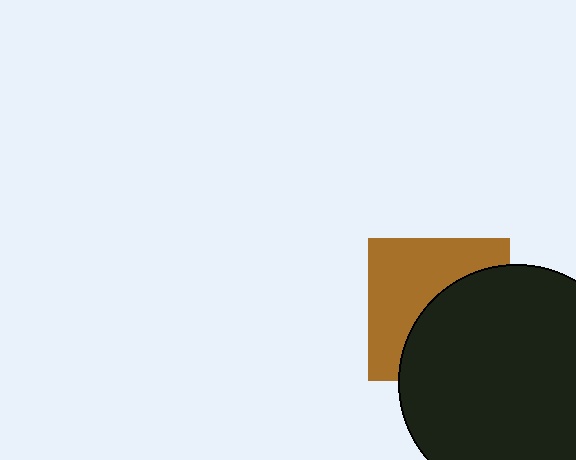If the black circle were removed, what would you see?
You would see the complete brown square.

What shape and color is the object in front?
The object in front is a black circle.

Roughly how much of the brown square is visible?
About half of it is visible (roughly 51%).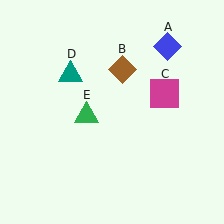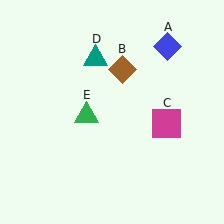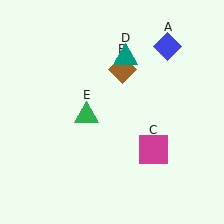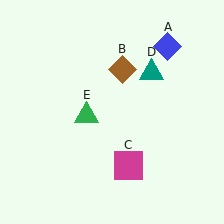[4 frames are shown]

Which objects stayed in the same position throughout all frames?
Blue diamond (object A) and brown diamond (object B) and green triangle (object E) remained stationary.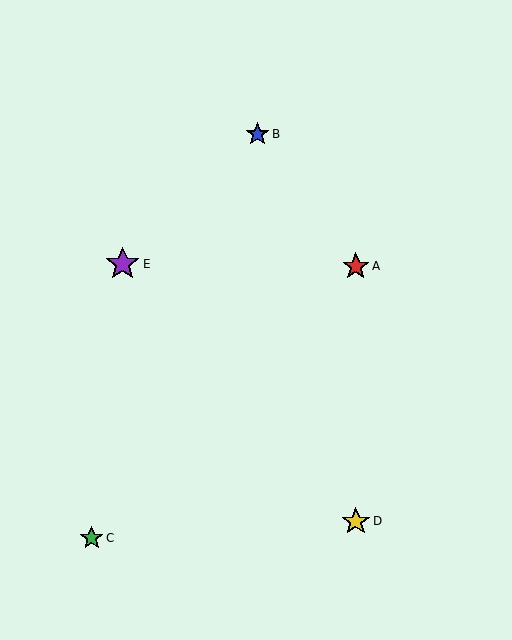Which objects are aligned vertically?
Objects A, D are aligned vertically.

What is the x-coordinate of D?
Object D is at x≈356.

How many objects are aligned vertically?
2 objects (A, D) are aligned vertically.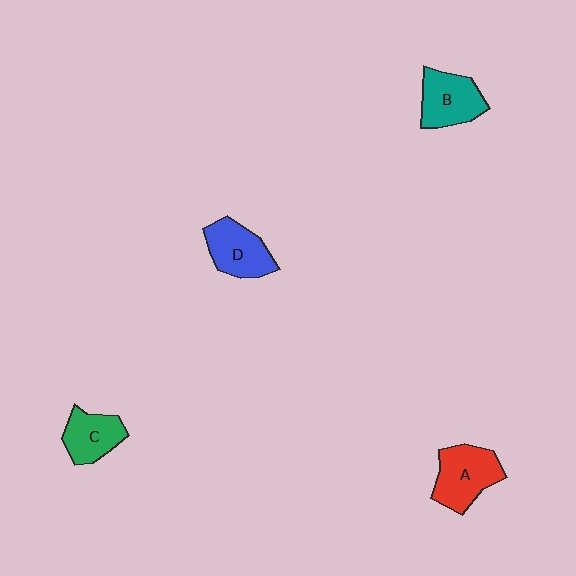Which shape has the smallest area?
Shape C (green).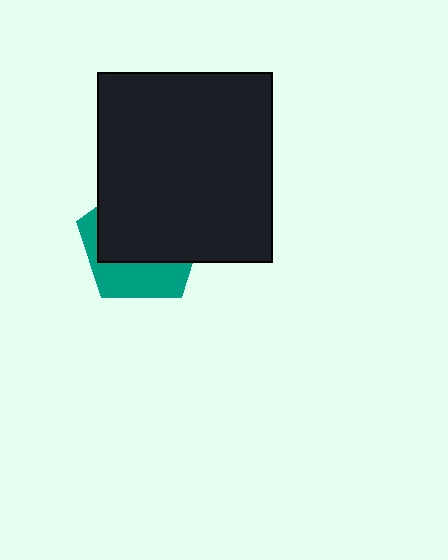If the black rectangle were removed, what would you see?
You would see the complete teal pentagon.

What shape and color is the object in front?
The object in front is a black rectangle.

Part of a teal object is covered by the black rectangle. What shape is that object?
It is a pentagon.